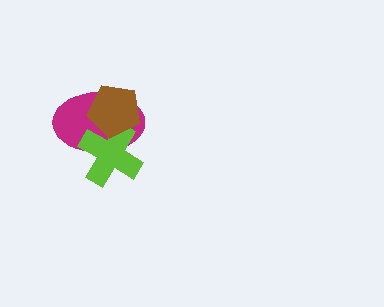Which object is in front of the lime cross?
The brown pentagon is in front of the lime cross.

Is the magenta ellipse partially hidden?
Yes, it is partially covered by another shape.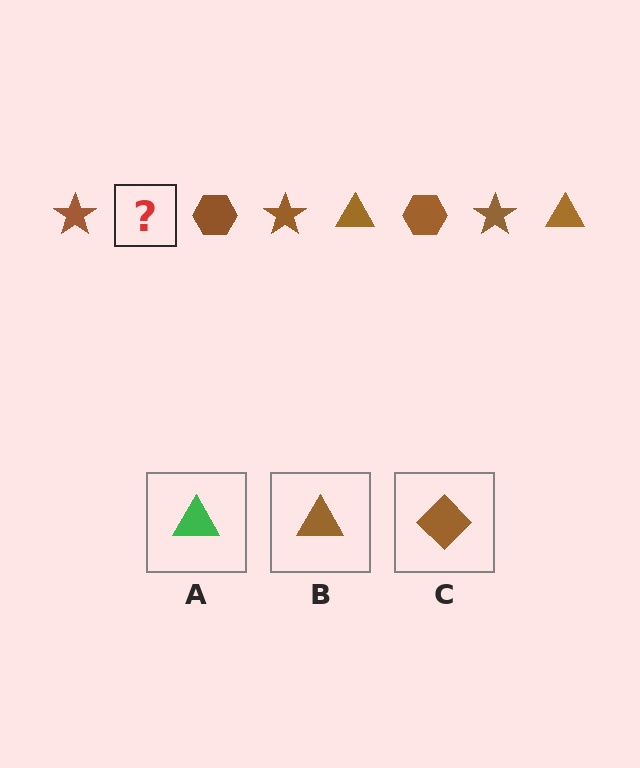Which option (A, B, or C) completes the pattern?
B.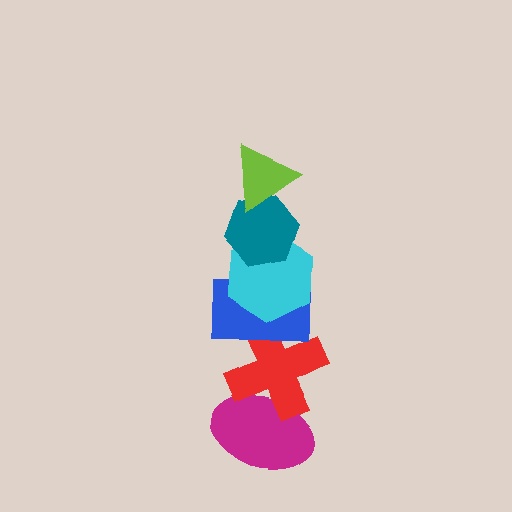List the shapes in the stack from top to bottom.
From top to bottom: the lime triangle, the teal hexagon, the cyan hexagon, the blue rectangle, the red cross, the magenta ellipse.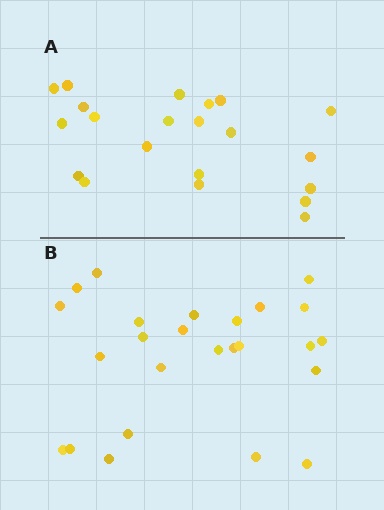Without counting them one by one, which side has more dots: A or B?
Region B (the bottom region) has more dots.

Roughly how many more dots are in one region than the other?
Region B has about 4 more dots than region A.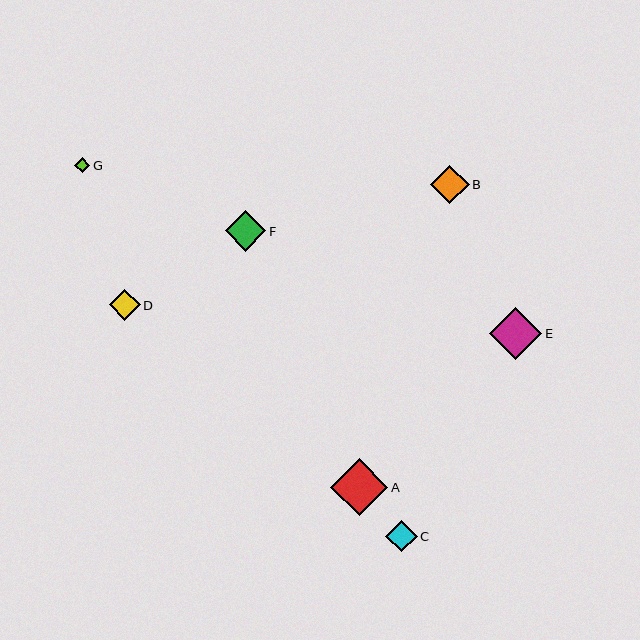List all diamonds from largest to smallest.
From largest to smallest: A, E, F, B, C, D, G.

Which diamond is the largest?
Diamond A is the largest with a size of approximately 57 pixels.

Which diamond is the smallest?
Diamond G is the smallest with a size of approximately 15 pixels.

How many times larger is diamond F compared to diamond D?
Diamond F is approximately 1.3 times the size of diamond D.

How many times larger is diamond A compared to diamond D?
Diamond A is approximately 1.9 times the size of diamond D.